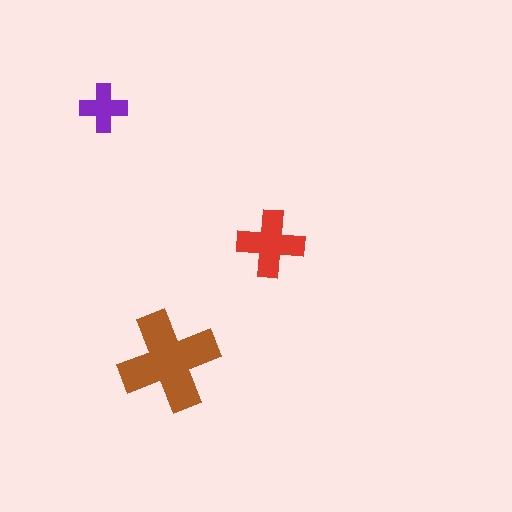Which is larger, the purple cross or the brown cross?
The brown one.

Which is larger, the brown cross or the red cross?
The brown one.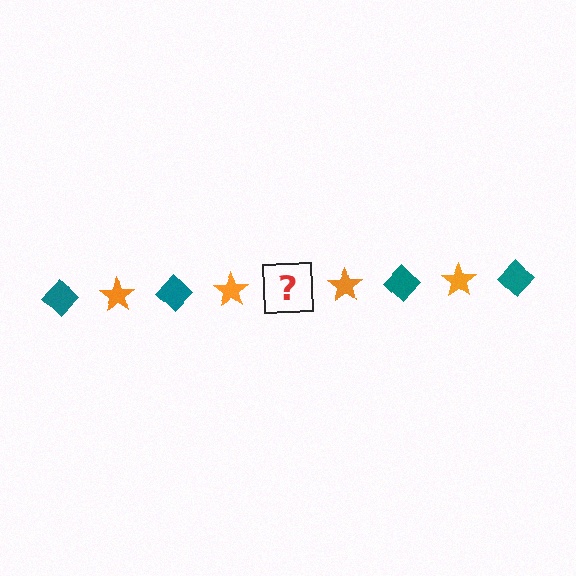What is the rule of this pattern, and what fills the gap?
The rule is that the pattern alternates between teal diamond and orange star. The gap should be filled with a teal diamond.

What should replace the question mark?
The question mark should be replaced with a teal diamond.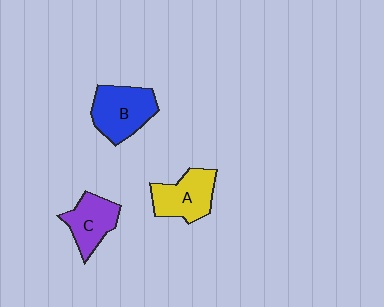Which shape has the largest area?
Shape B (blue).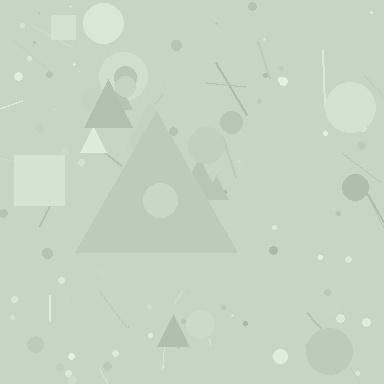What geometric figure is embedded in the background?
A triangle is embedded in the background.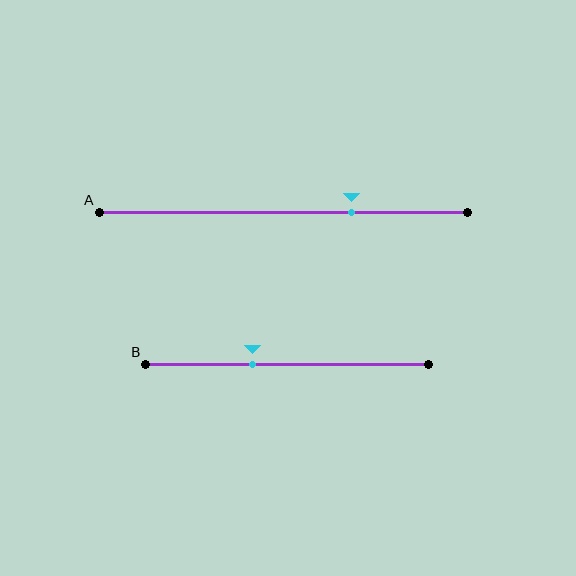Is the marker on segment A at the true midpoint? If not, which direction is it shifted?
No, the marker on segment A is shifted to the right by about 19% of the segment length.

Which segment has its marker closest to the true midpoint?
Segment B has its marker closest to the true midpoint.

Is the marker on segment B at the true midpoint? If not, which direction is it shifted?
No, the marker on segment B is shifted to the left by about 12% of the segment length.